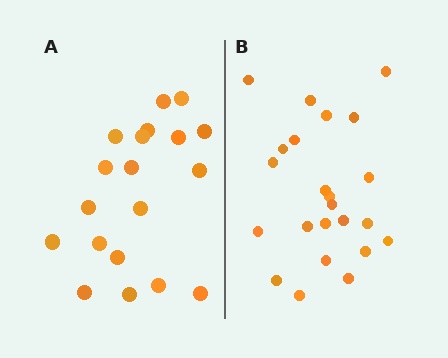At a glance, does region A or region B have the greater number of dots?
Region B (the right region) has more dots.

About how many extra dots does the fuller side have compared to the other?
Region B has about 4 more dots than region A.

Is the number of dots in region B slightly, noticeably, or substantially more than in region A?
Region B has only slightly more — the two regions are fairly close. The ratio is roughly 1.2 to 1.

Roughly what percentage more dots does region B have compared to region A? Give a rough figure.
About 20% more.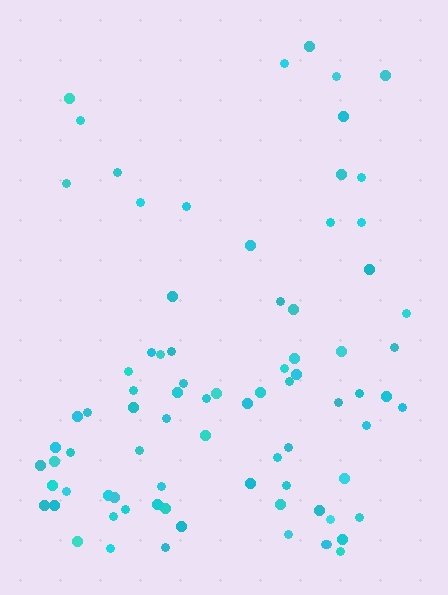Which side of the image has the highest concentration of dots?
The bottom.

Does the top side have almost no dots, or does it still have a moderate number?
Still a moderate number, just noticeably fewer than the bottom.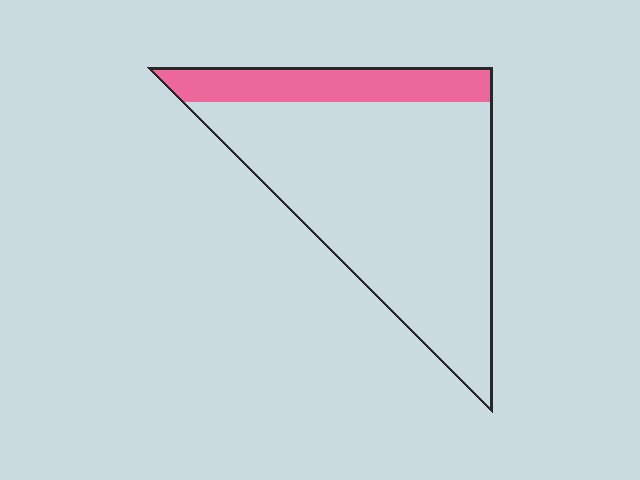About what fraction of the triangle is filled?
About one fifth (1/5).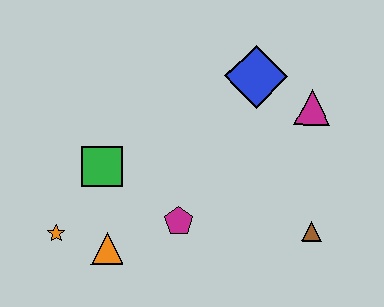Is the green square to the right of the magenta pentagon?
No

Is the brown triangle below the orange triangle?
No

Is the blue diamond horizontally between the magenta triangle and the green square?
Yes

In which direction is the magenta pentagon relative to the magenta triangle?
The magenta pentagon is to the left of the magenta triangle.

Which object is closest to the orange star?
The orange triangle is closest to the orange star.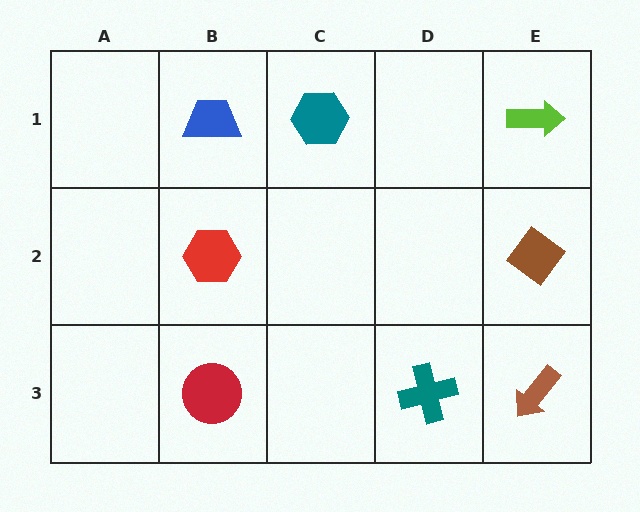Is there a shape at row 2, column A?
No, that cell is empty.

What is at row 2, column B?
A red hexagon.